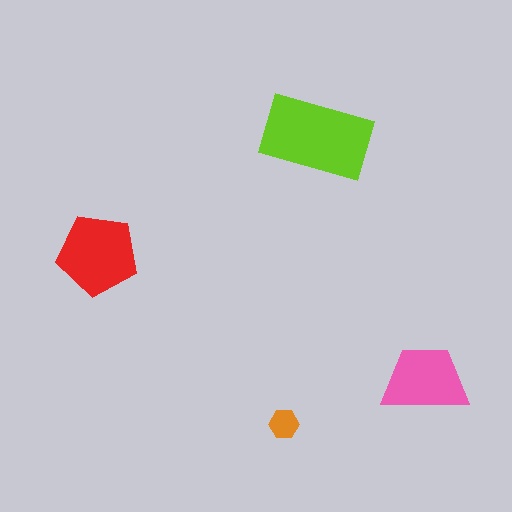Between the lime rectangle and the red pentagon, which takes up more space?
The lime rectangle.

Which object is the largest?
The lime rectangle.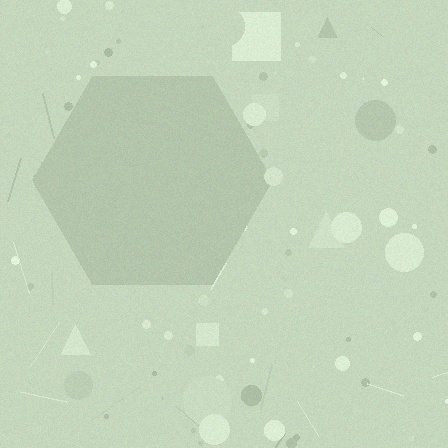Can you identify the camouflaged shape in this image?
The camouflaged shape is a hexagon.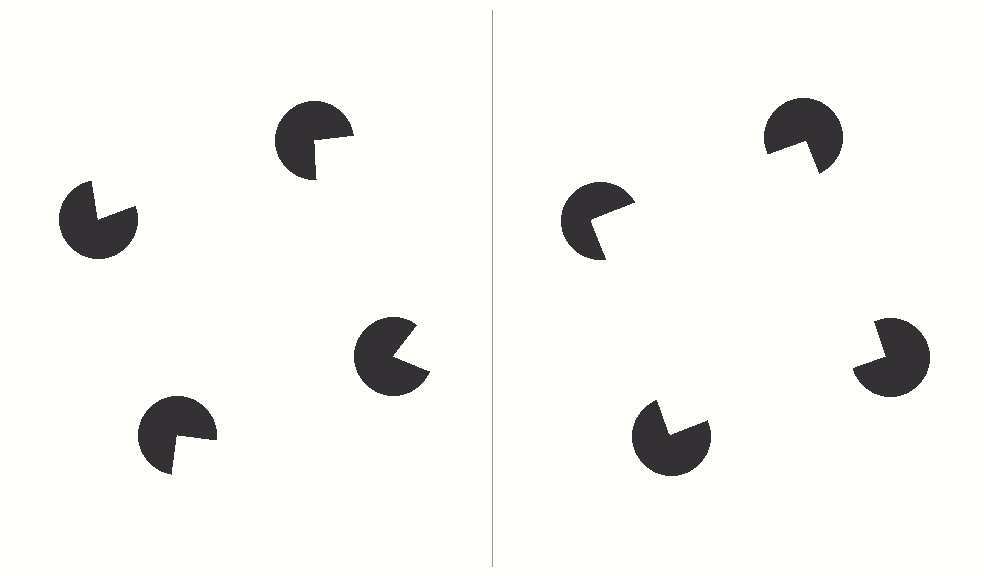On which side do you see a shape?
An illusory square appears on the right side. On the left side the wedge cuts are rotated, so no coherent shape forms.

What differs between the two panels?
The pac-man discs are positioned identically on both sides; only the wedge orientations differ. On the right they align to a square; on the left they are misaligned.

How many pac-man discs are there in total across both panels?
8 — 4 on each side.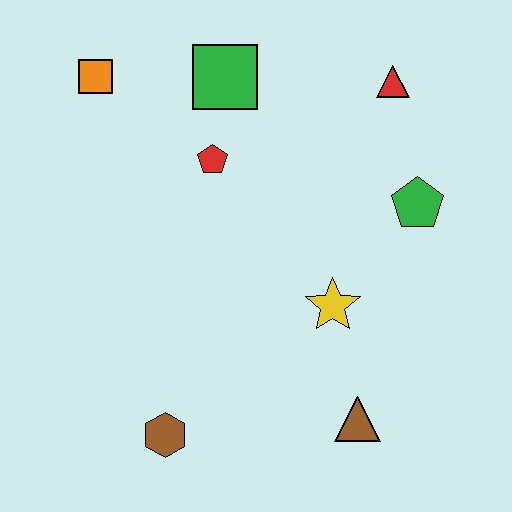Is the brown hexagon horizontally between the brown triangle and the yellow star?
No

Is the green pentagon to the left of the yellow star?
No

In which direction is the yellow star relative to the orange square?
The yellow star is to the right of the orange square.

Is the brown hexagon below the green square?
Yes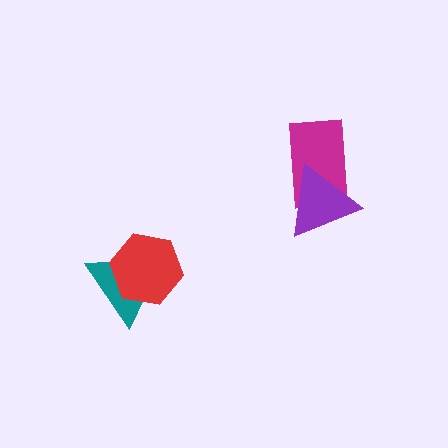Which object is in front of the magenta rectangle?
The purple triangle is in front of the magenta rectangle.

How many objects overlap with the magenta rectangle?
1 object overlaps with the magenta rectangle.